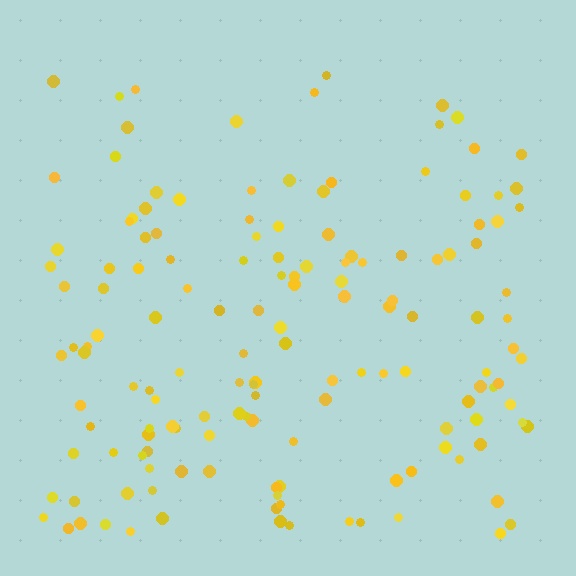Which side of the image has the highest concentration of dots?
The bottom.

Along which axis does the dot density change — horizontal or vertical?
Vertical.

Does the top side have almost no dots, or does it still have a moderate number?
Still a moderate number, just noticeably fewer than the bottom.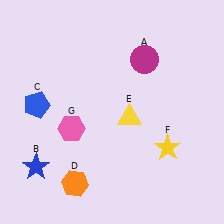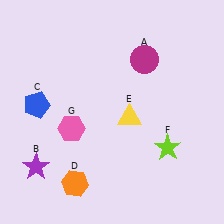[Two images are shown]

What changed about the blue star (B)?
In Image 1, B is blue. In Image 2, it changed to purple.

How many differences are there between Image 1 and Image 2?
There are 2 differences between the two images.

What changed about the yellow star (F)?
In Image 1, F is yellow. In Image 2, it changed to lime.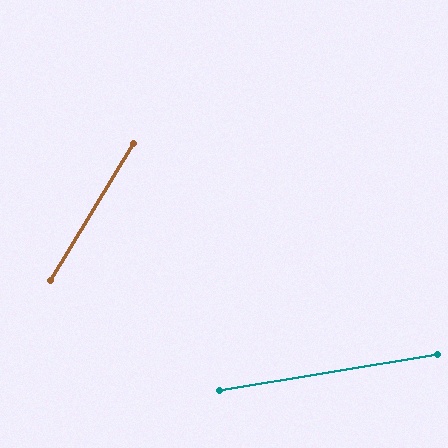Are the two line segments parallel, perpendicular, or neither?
Neither parallel nor perpendicular — they differ by about 49°.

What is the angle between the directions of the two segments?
Approximately 49 degrees.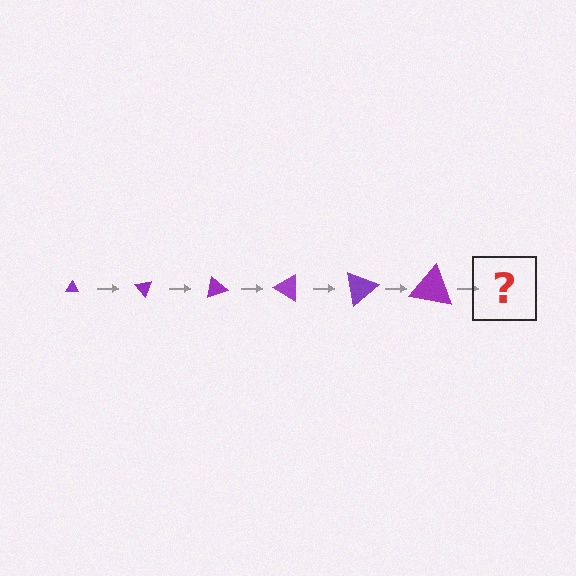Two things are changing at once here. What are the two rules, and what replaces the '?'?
The two rules are that the triangle grows larger each step and it rotates 50 degrees each step. The '?' should be a triangle, larger than the previous one and rotated 300 degrees from the start.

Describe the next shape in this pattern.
It should be a triangle, larger than the previous one and rotated 300 degrees from the start.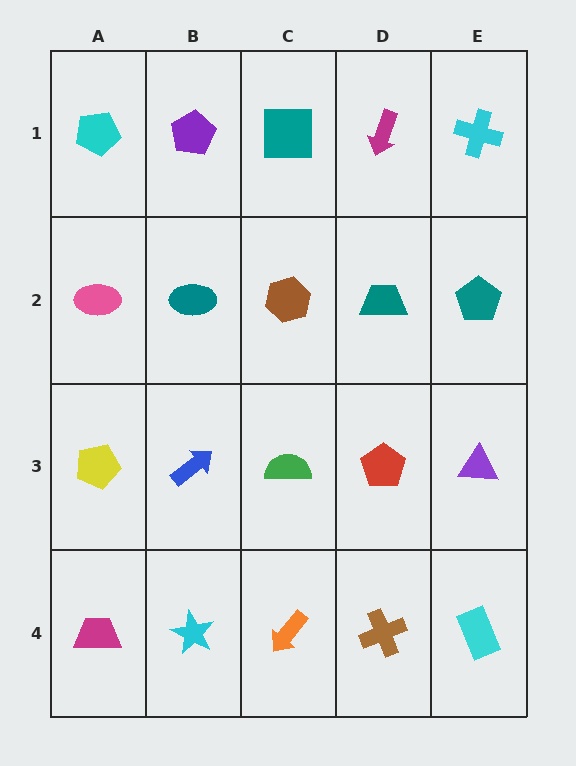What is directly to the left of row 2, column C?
A teal ellipse.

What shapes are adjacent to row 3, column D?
A teal trapezoid (row 2, column D), a brown cross (row 4, column D), a green semicircle (row 3, column C), a purple triangle (row 3, column E).